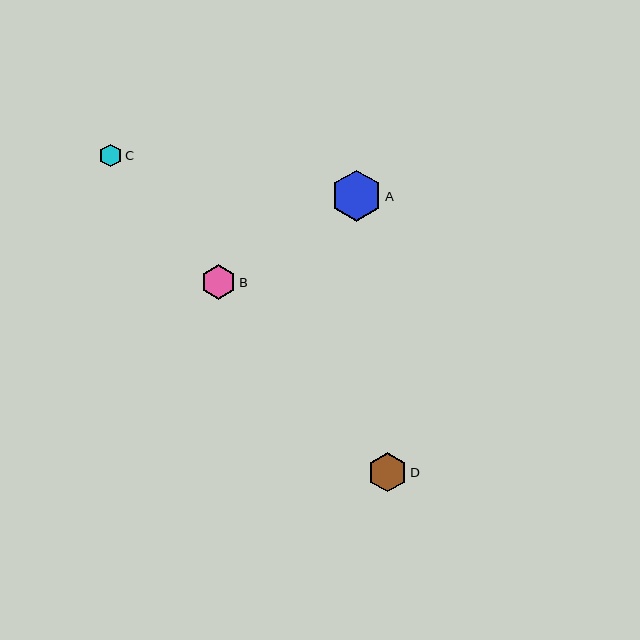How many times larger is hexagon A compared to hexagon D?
Hexagon A is approximately 1.3 times the size of hexagon D.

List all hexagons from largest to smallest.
From largest to smallest: A, D, B, C.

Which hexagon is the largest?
Hexagon A is the largest with a size of approximately 51 pixels.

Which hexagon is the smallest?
Hexagon C is the smallest with a size of approximately 23 pixels.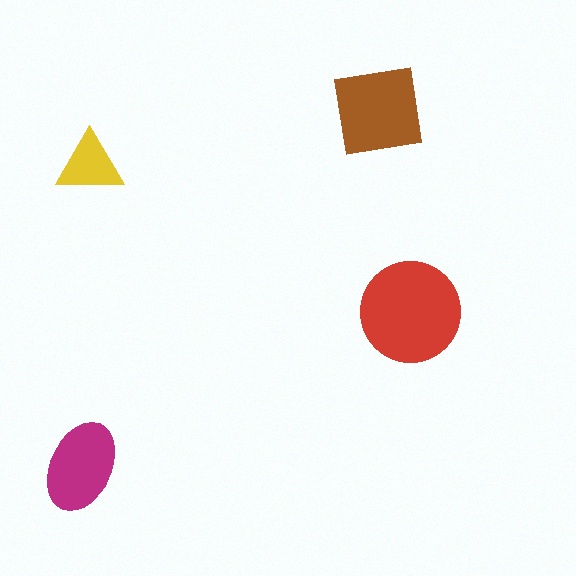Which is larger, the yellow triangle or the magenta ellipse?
The magenta ellipse.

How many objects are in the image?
There are 4 objects in the image.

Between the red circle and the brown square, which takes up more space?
The red circle.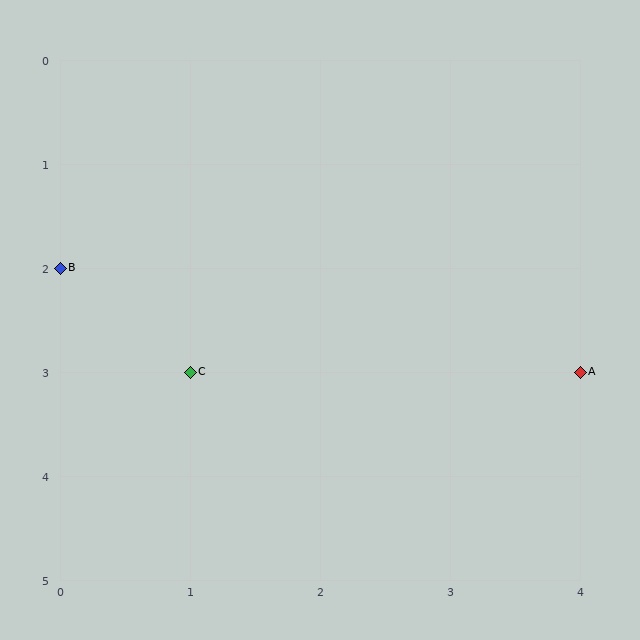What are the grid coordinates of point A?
Point A is at grid coordinates (4, 3).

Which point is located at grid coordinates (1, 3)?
Point C is at (1, 3).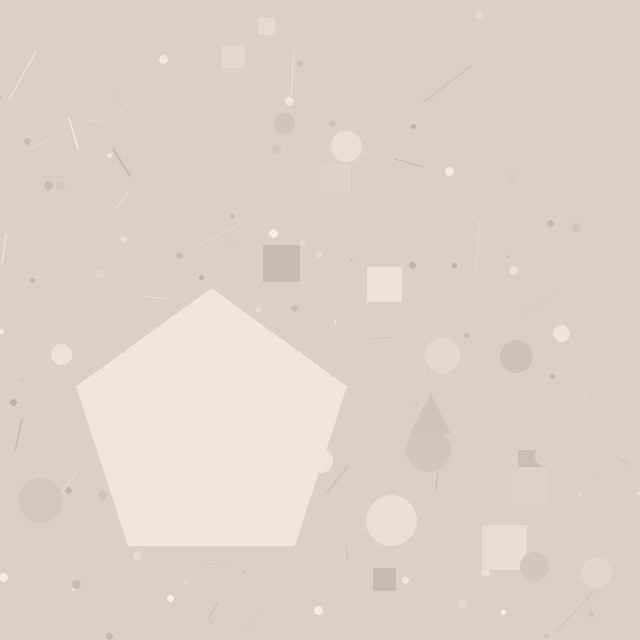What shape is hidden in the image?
A pentagon is hidden in the image.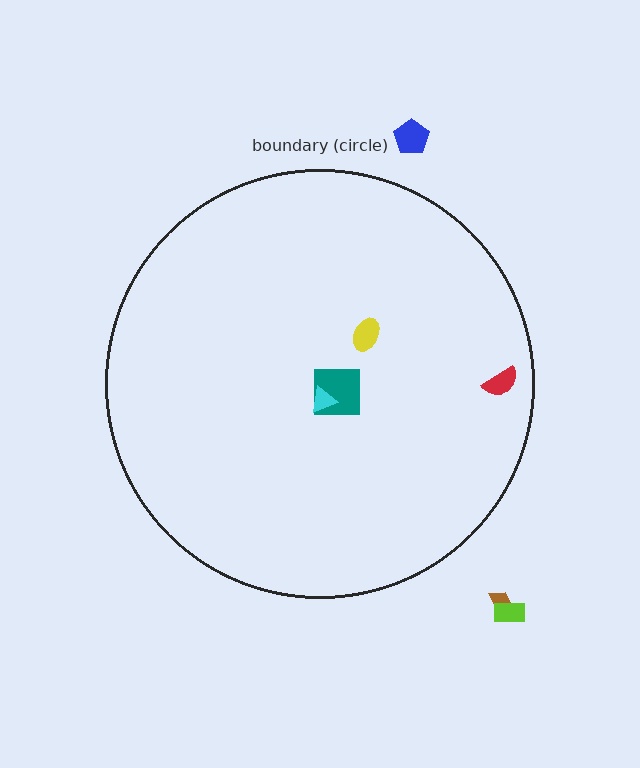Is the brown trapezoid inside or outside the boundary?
Outside.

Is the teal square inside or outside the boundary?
Inside.